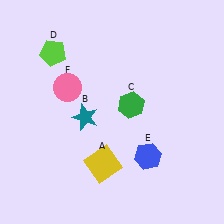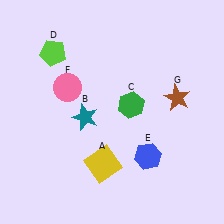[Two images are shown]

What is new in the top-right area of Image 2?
A brown star (G) was added in the top-right area of Image 2.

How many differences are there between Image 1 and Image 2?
There is 1 difference between the two images.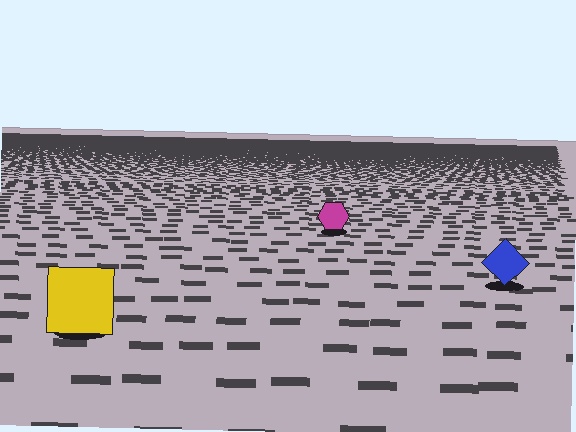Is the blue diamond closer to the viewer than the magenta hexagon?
Yes. The blue diamond is closer — you can tell from the texture gradient: the ground texture is coarser near it.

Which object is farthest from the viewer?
The magenta hexagon is farthest from the viewer. It appears smaller and the ground texture around it is denser.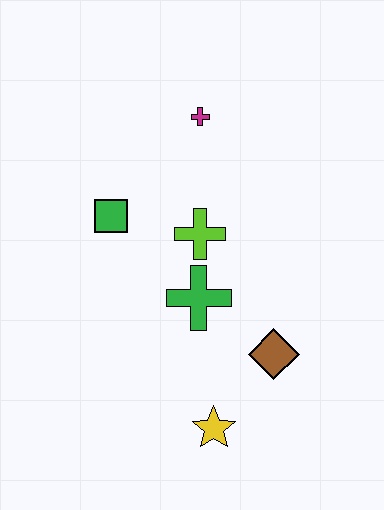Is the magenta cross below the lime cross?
No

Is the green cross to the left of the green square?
No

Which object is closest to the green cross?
The lime cross is closest to the green cross.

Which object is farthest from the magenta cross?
The yellow star is farthest from the magenta cross.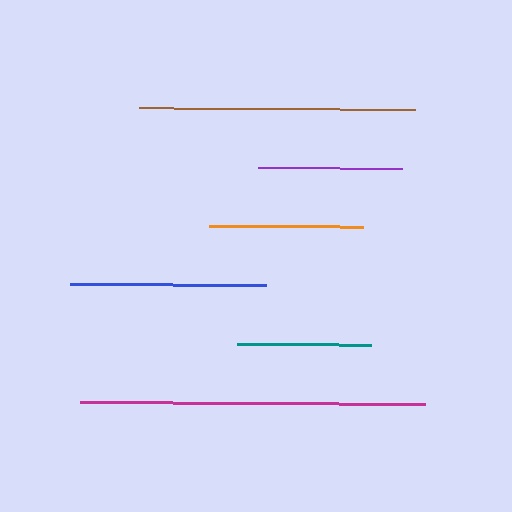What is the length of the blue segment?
The blue segment is approximately 196 pixels long.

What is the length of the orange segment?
The orange segment is approximately 154 pixels long.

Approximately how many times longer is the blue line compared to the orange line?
The blue line is approximately 1.3 times the length of the orange line.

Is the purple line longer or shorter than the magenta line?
The magenta line is longer than the purple line.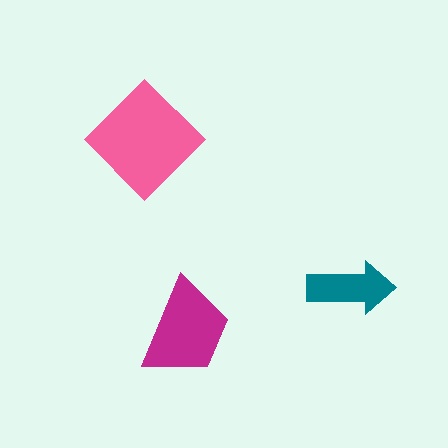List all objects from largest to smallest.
The pink diamond, the magenta trapezoid, the teal arrow.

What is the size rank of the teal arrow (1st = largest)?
3rd.